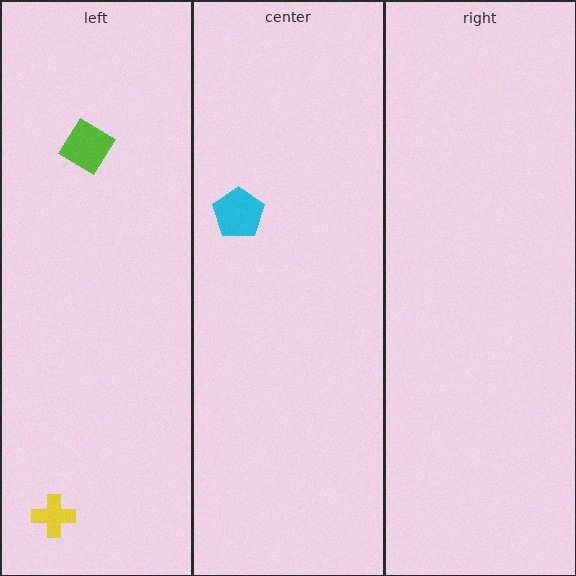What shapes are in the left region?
The lime diamond, the yellow cross.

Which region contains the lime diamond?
The left region.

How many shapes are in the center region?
1.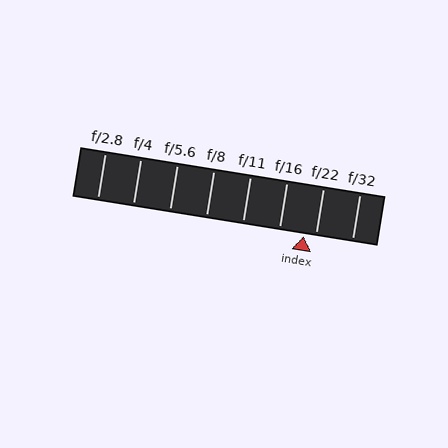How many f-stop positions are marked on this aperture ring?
There are 8 f-stop positions marked.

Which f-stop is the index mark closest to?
The index mark is closest to f/22.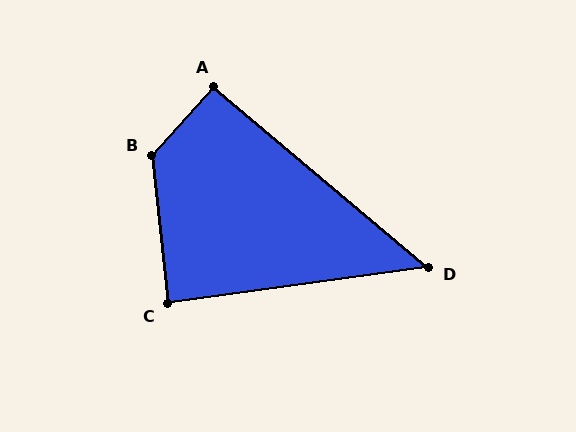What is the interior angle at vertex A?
Approximately 92 degrees (approximately right).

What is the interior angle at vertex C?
Approximately 88 degrees (approximately right).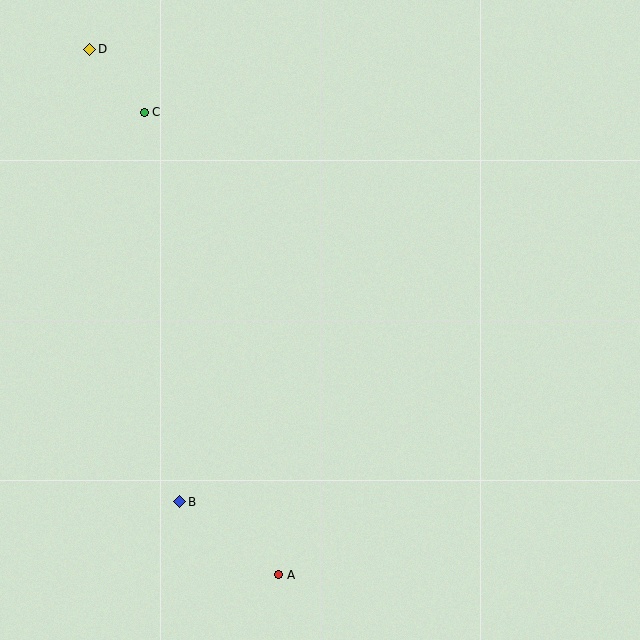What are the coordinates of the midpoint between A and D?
The midpoint between A and D is at (184, 312).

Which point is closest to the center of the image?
Point B at (180, 502) is closest to the center.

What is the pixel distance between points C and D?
The distance between C and D is 83 pixels.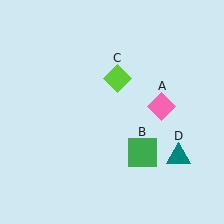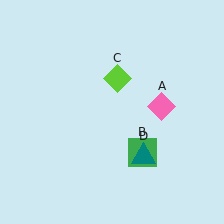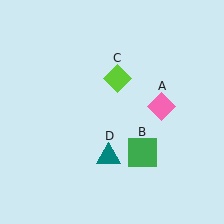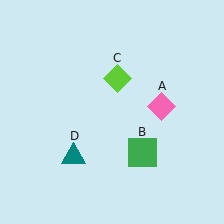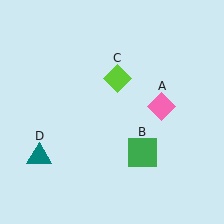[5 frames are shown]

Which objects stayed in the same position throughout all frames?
Pink diamond (object A) and green square (object B) and lime diamond (object C) remained stationary.